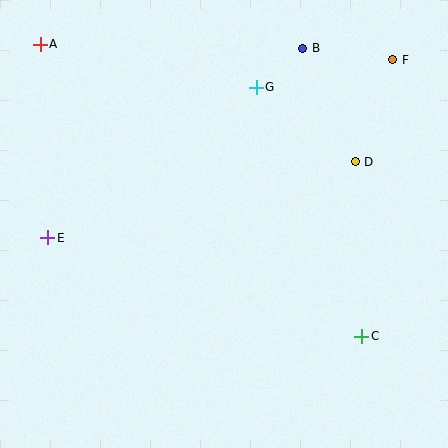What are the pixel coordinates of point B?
Point B is at (303, 48).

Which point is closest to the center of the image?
Point G at (256, 87) is closest to the center.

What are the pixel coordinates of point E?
Point E is at (48, 238).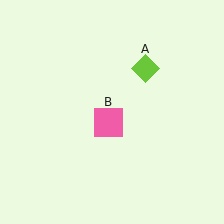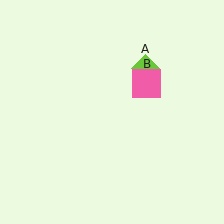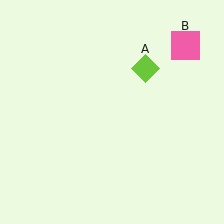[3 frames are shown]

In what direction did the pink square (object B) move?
The pink square (object B) moved up and to the right.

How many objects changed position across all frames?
1 object changed position: pink square (object B).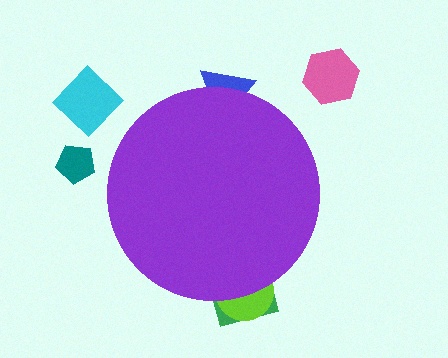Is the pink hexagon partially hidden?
No, the pink hexagon is fully visible.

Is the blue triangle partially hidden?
Yes, the blue triangle is partially hidden behind the purple circle.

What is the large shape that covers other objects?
A purple circle.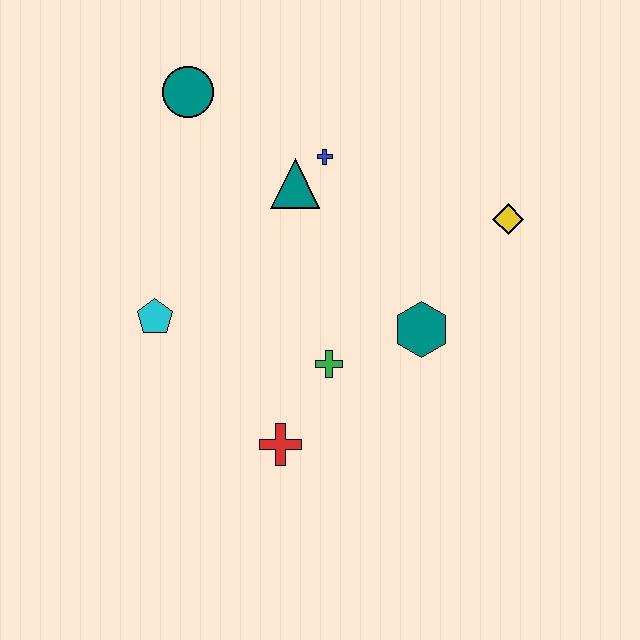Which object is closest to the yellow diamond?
The teal hexagon is closest to the yellow diamond.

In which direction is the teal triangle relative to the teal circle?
The teal triangle is to the right of the teal circle.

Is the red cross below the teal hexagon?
Yes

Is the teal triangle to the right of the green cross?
No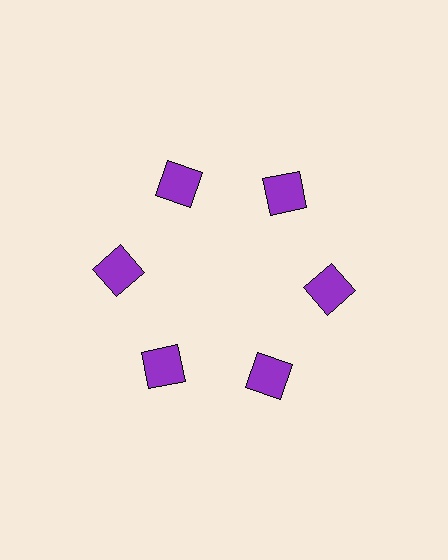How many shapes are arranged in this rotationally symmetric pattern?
There are 6 shapes, arranged in 6 groups of 1.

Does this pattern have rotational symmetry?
Yes, this pattern has 6-fold rotational symmetry. It looks the same after rotating 60 degrees around the center.